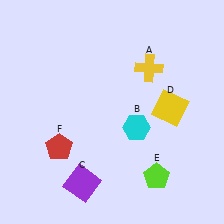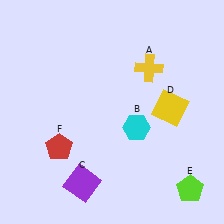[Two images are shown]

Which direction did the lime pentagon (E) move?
The lime pentagon (E) moved right.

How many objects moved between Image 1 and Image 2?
1 object moved between the two images.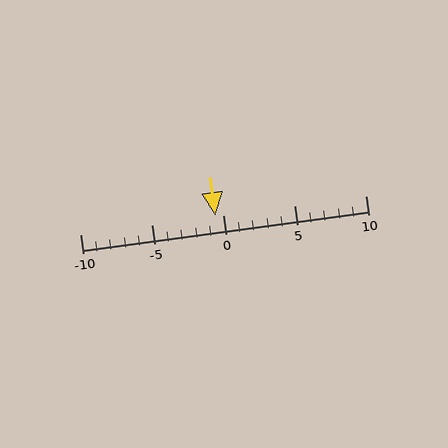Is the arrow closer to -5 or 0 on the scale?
The arrow is closer to 0.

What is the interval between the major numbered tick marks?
The major tick marks are spaced 5 units apart.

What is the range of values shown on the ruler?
The ruler shows values from -10 to 10.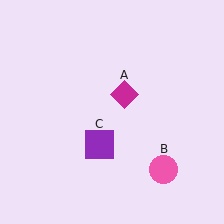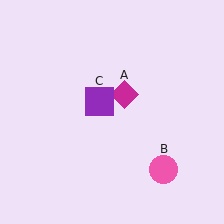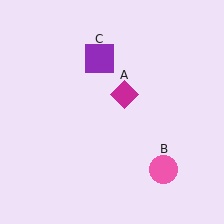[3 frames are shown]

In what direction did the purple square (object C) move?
The purple square (object C) moved up.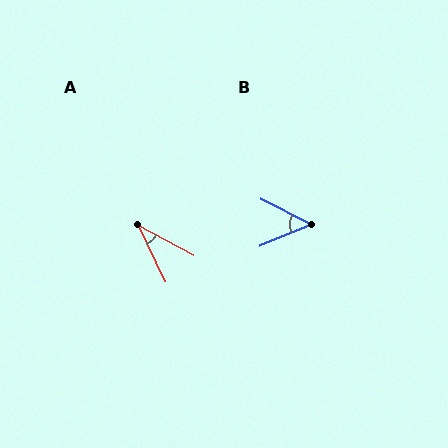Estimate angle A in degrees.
Approximately 35 degrees.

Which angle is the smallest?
A, at approximately 35 degrees.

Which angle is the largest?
B, at approximately 50 degrees.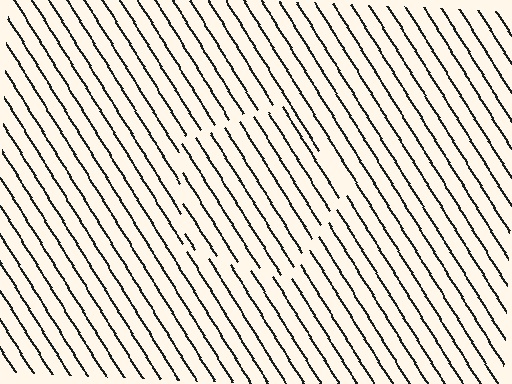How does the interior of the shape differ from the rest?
The interior of the shape contains the same grating, shifted by half a period — the contour is defined by the phase discontinuity where line-ends from the inner and outer gratings abut.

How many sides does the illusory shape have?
5 sides — the line-ends trace a pentagon.